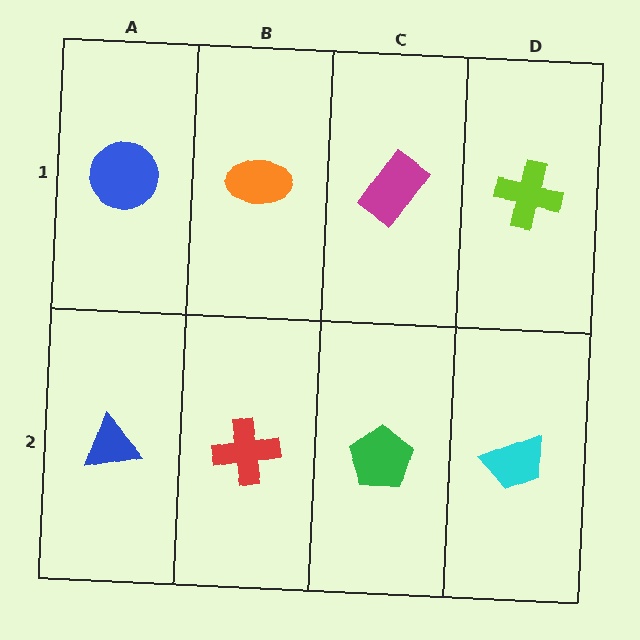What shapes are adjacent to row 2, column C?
A magenta rectangle (row 1, column C), a red cross (row 2, column B), a cyan trapezoid (row 2, column D).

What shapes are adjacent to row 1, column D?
A cyan trapezoid (row 2, column D), a magenta rectangle (row 1, column C).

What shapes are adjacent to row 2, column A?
A blue circle (row 1, column A), a red cross (row 2, column B).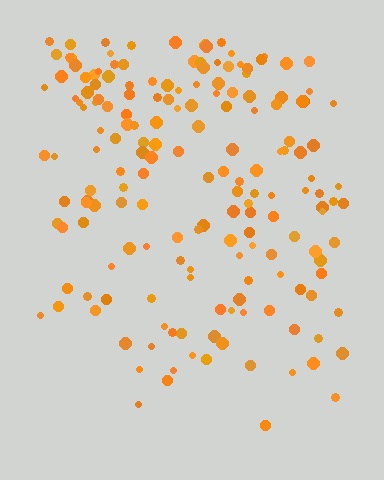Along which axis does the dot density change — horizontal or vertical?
Vertical.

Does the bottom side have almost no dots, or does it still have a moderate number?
Still a moderate number, just noticeably fewer than the top.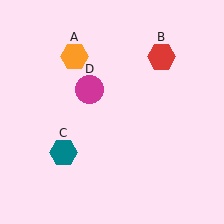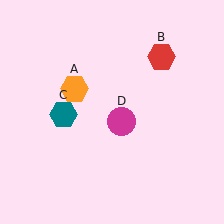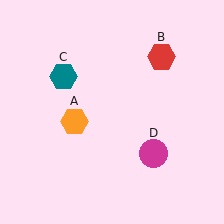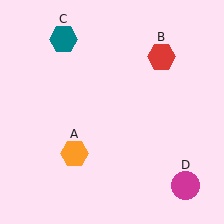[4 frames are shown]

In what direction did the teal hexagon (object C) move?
The teal hexagon (object C) moved up.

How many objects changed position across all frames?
3 objects changed position: orange hexagon (object A), teal hexagon (object C), magenta circle (object D).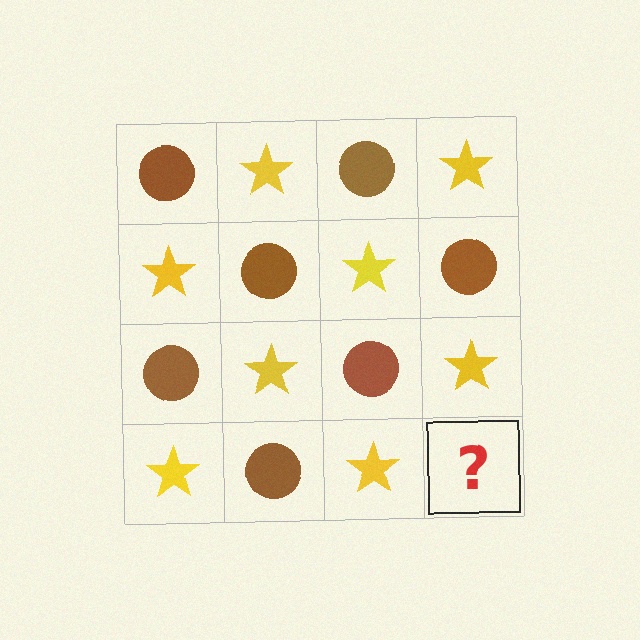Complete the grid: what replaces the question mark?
The question mark should be replaced with a brown circle.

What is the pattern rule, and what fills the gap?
The rule is that it alternates brown circle and yellow star in a checkerboard pattern. The gap should be filled with a brown circle.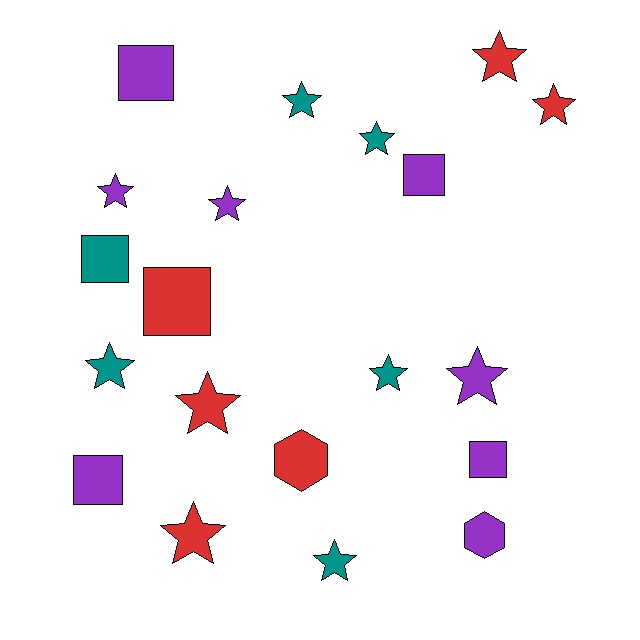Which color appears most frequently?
Purple, with 8 objects.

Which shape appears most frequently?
Star, with 12 objects.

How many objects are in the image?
There are 20 objects.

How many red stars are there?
There are 4 red stars.